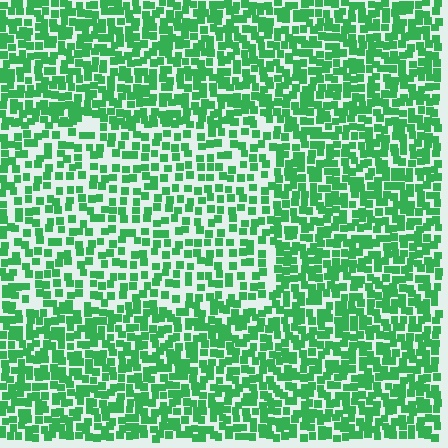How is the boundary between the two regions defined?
The boundary is defined by a change in element density (approximately 1.7x ratio). All elements are the same color, size, and shape.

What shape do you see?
I see a rectangle.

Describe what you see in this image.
The image contains small green elements arranged at two different densities. A rectangle-shaped region is visible where the elements are less densely packed than the surrounding area.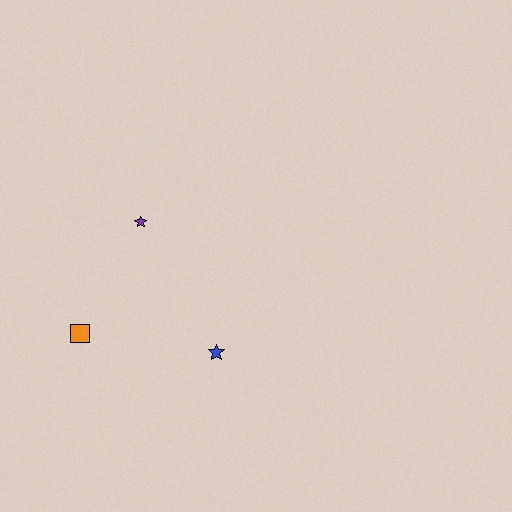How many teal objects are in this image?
There are no teal objects.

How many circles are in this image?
There are no circles.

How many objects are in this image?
There are 3 objects.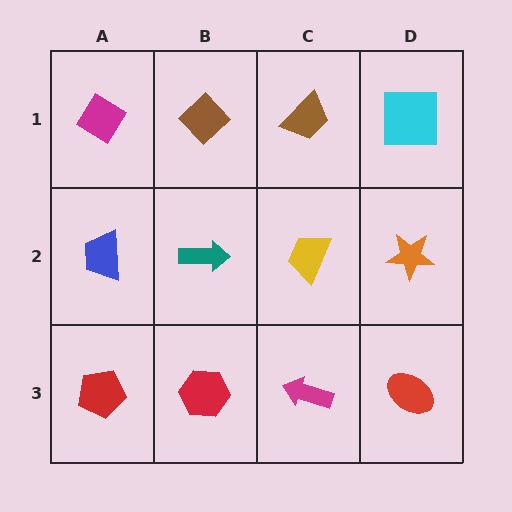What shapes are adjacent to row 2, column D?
A cyan square (row 1, column D), a red ellipse (row 3, column D), a yellow trapezoid (row 2, column C).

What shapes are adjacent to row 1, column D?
An orange star (row 2, column D), a brown trapezoid (row 1, column C).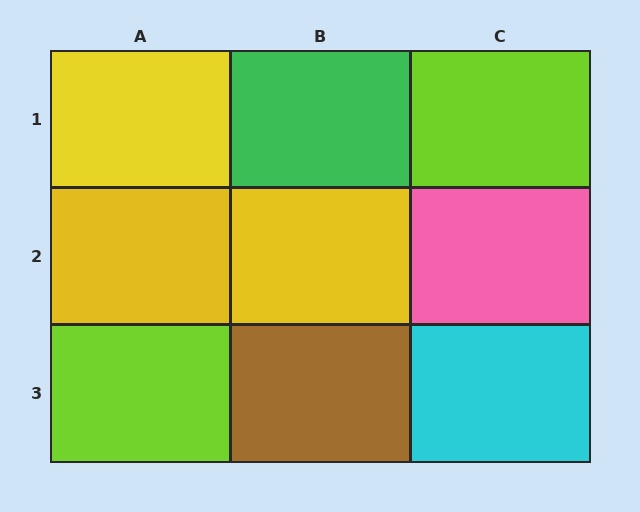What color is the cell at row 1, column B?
Green.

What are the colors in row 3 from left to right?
Lime, brown, cyan.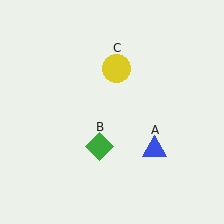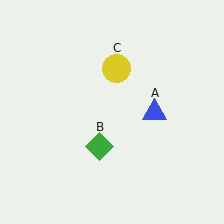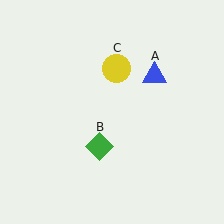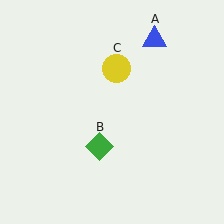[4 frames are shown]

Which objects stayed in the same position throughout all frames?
Green diamond (object B) and yellow circle (object C) remained stationary.